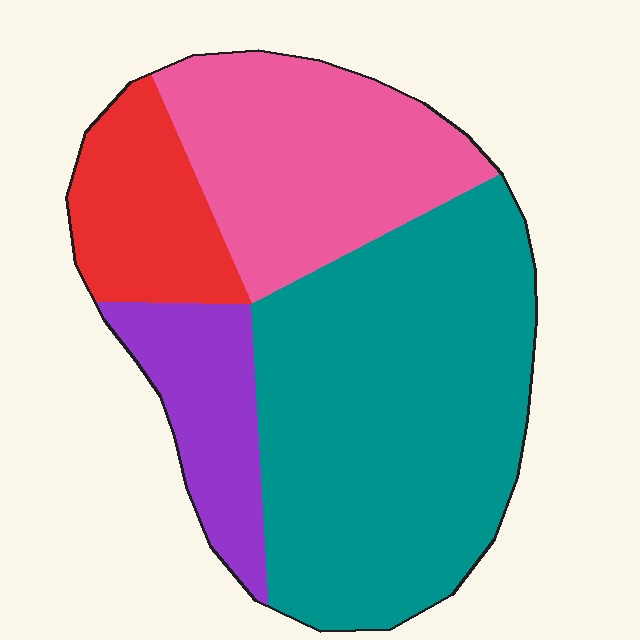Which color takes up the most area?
Teal, at roughly 50%.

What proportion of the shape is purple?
Purple takes up about one eighth (1/8) of the shape.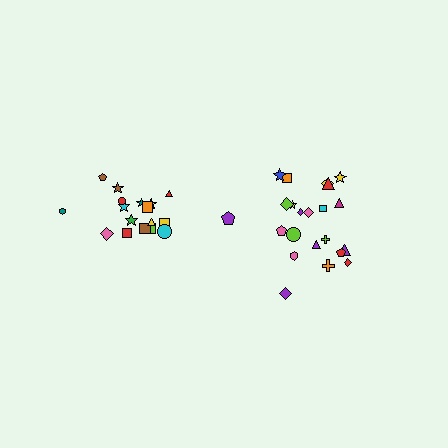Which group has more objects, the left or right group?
The right group.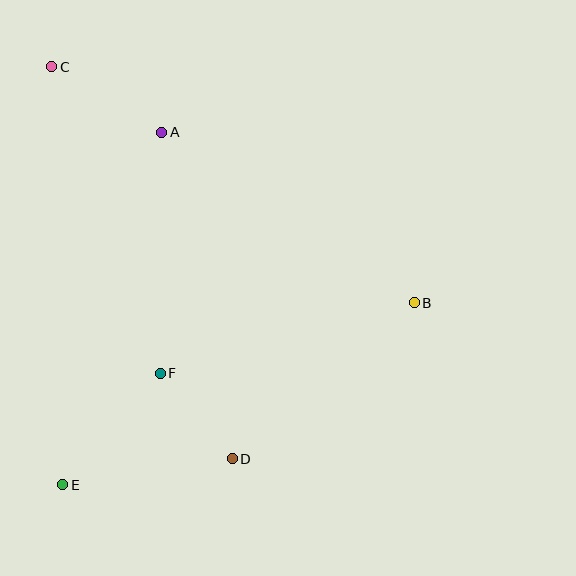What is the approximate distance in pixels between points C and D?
The distance between C and D is approximately 432 pixels.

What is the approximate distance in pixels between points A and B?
The distance between A and B is approximately 305 pixels.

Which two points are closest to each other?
Points D and F are closest to each other.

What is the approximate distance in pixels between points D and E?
The distance between D and E is approximately 172 pixels.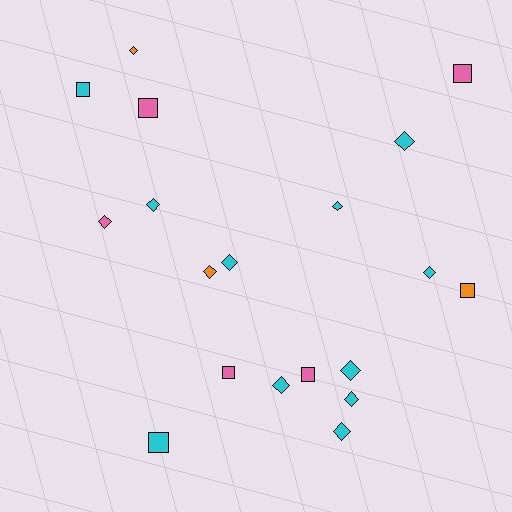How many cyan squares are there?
There are 2 cyan squares.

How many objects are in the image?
There are 19 objects.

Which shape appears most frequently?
Diamond, with 12 objects.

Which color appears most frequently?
Cyan, with 11 objects.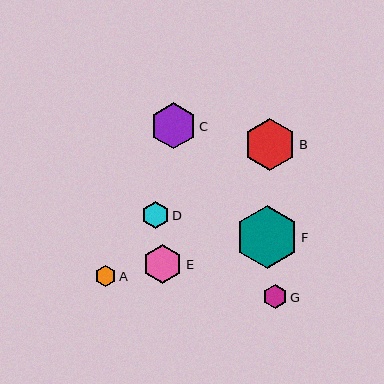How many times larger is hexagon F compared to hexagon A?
Hexagon F is approximately 3.0 times the size of hexagon A.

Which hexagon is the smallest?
Hexagon A is the smallest with a size of approximately 21 pixels.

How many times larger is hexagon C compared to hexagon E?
Hexagon C is approximately 1.2 times the size of hexagon E.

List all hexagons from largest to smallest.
From largest to smallest: F, B, C, E, D, G, A.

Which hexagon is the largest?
Hexagon F is the largest with a size of approximately 63 pixels.